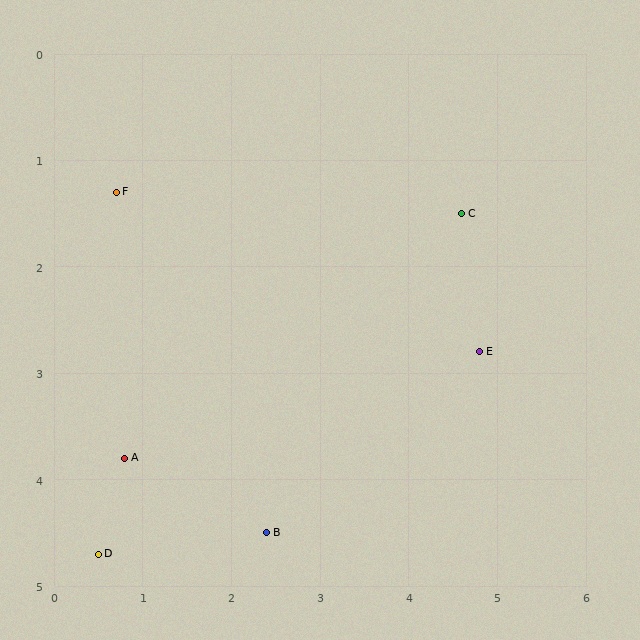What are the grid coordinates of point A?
Point A is at approximately (0.8, 3.8).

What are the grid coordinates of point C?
Point C is at approximately (4.6, 1.5).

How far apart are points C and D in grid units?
Points C and D are about 5.2 grid units apart.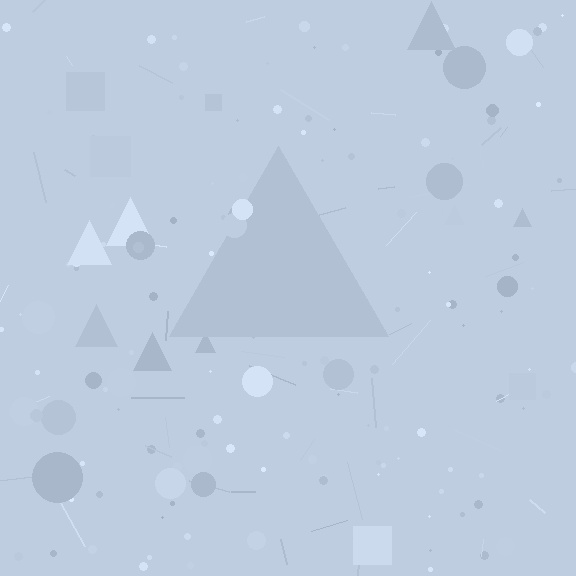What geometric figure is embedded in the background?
A triangle is embedded in the background.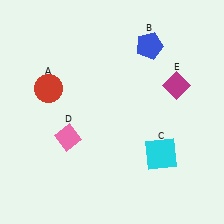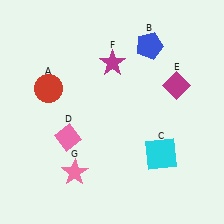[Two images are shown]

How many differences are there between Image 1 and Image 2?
There are 2 differences between the two images.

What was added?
A magenta star (F), a pink star (G) were added in Image 2.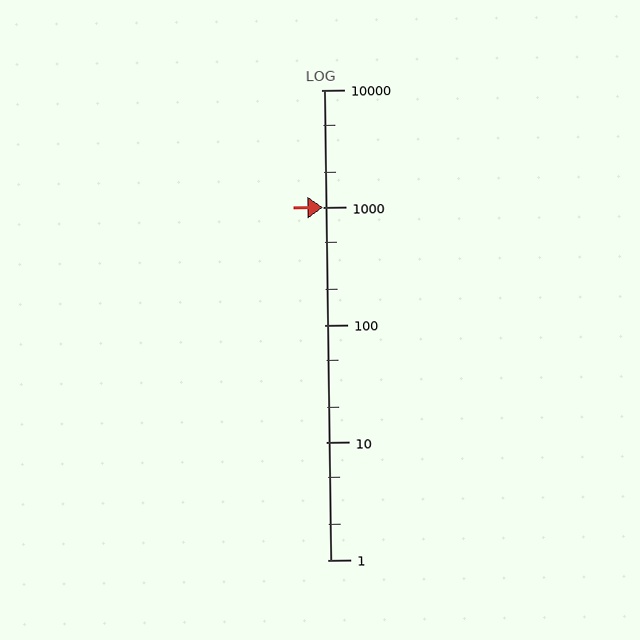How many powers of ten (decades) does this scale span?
The scale spans 4 decades, from 1 to 10000.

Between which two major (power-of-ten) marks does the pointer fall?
The pointer is between 1000 and 10000.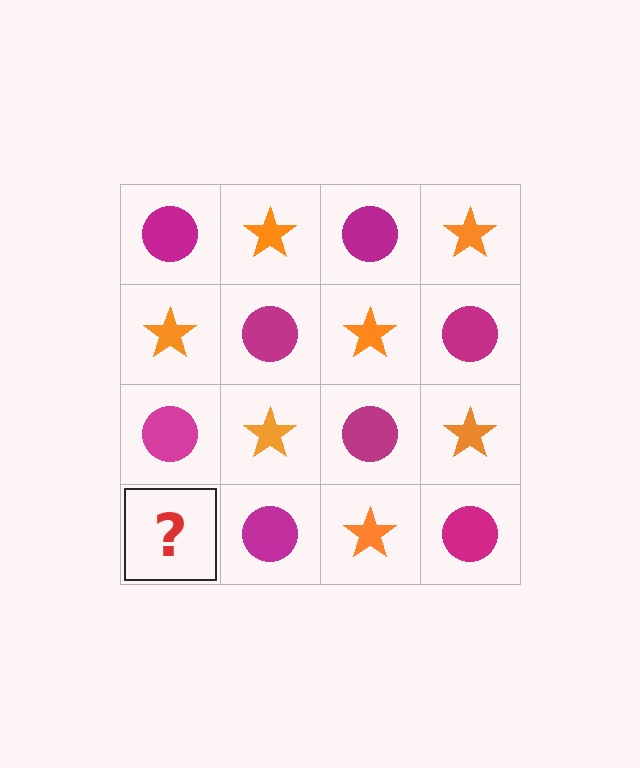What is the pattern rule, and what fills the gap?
The rule is that it alternates magenta circle and orange star in a checkerboard pattern. The gap should be filled with an orange star.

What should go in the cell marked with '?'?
The missing cell should contain an orange star.